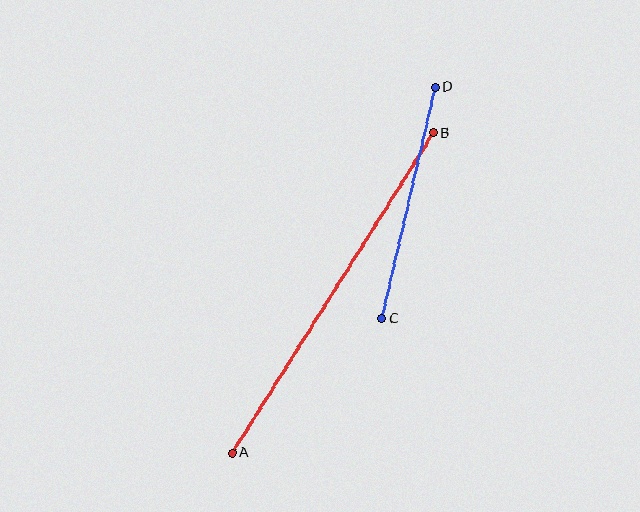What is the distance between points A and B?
The distance is approximately 378 pixels.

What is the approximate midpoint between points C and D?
The midpoint is at approximately (409, 203) pixels.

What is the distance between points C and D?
The distance is approximately 238 pixels.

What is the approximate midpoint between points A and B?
The midpoint is at approximately (332, 293) pixels.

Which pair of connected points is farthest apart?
Points A and B are farthest apart.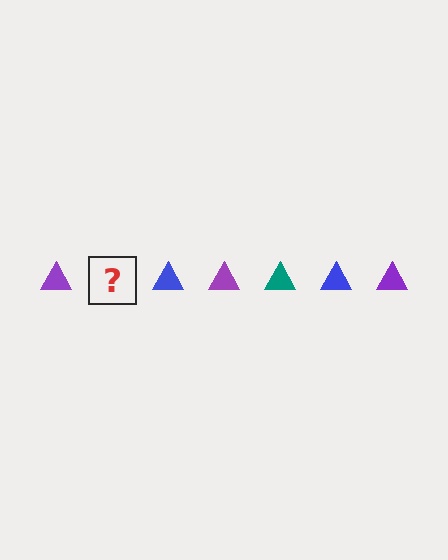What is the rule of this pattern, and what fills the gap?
The rule is that the pattern cycles through purple, teal, blue triangles. The gap should be filled with a teal triangle.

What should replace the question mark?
The question mark should be replaced with a teal triangle.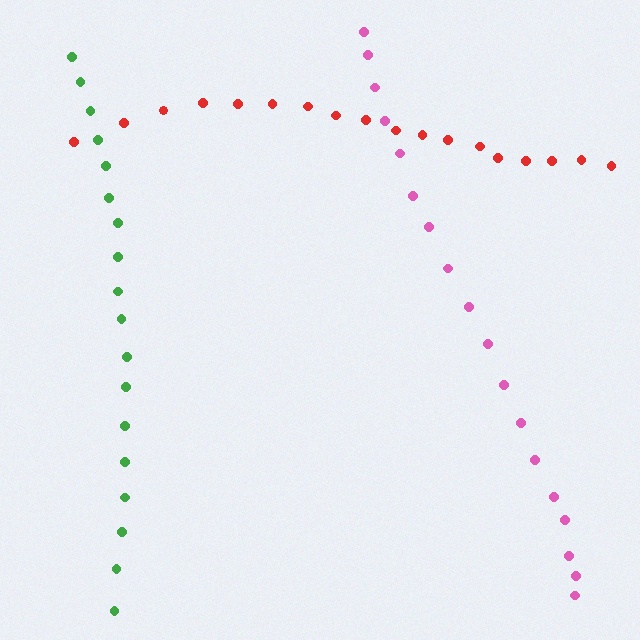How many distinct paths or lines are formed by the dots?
There are 3 distinct paths.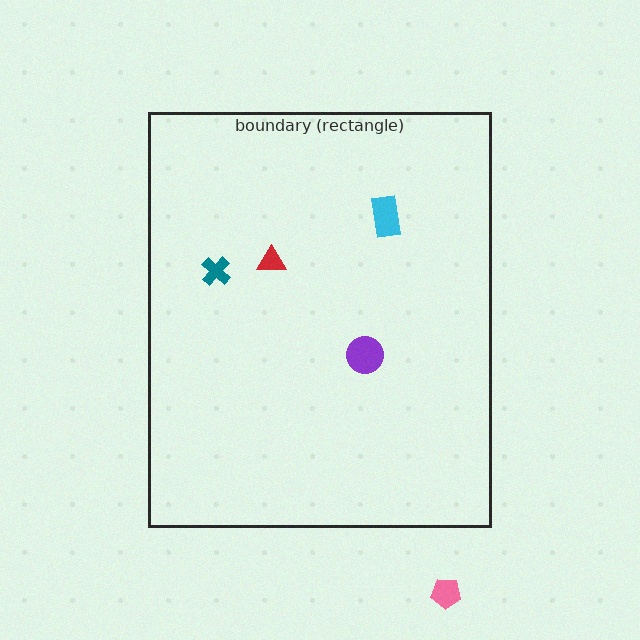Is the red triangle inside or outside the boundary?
Inside.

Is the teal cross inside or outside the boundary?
Inside.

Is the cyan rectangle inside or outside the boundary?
Inside.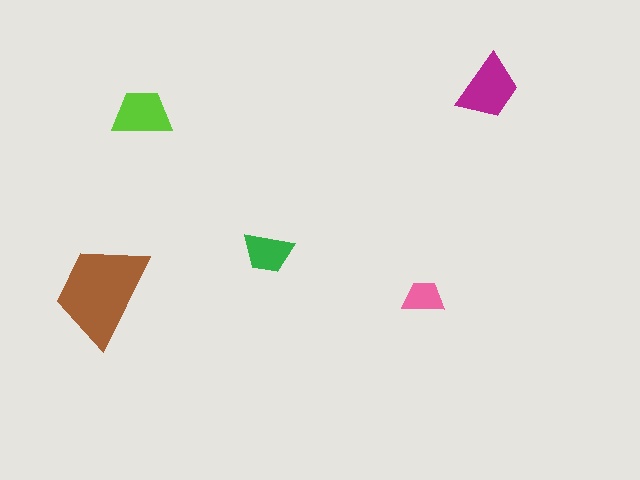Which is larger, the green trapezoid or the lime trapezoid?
The lime one.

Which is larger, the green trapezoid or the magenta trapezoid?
The magenta one.